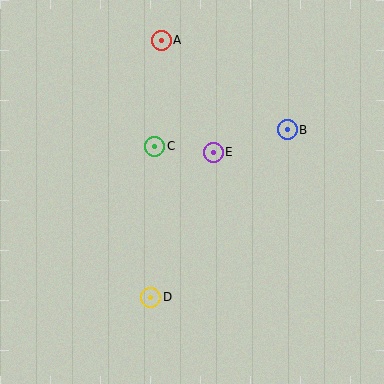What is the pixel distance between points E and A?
The distance between E and A is 124 pixels.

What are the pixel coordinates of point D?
Point D is at (151, 297).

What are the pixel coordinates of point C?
Point C is at (155, 146).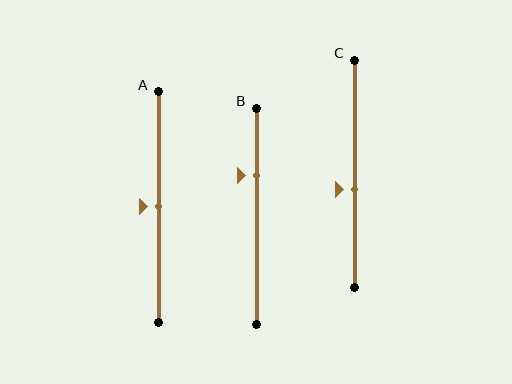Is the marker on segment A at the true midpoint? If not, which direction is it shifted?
Yes, the marker on segment A is at the true midpoint.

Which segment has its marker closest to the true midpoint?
Segment A has its marker closest to the true midpoint.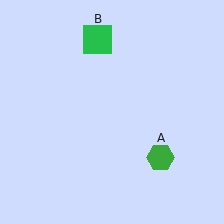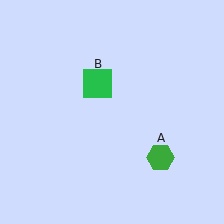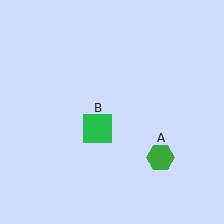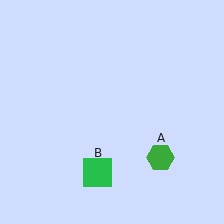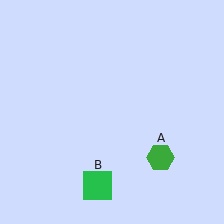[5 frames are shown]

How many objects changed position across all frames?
1 object changed position: green square (object B).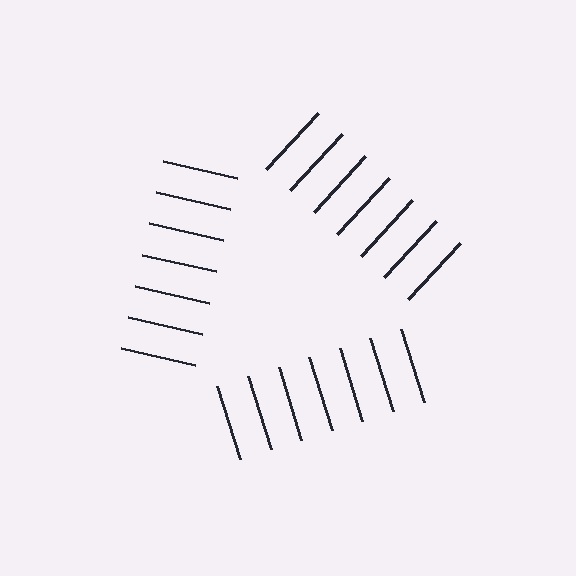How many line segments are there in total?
21 — 7 along each of the 3 edges.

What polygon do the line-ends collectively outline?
An illusory triangle — the line segments terminate on its edges but no continuous stroke is drawn.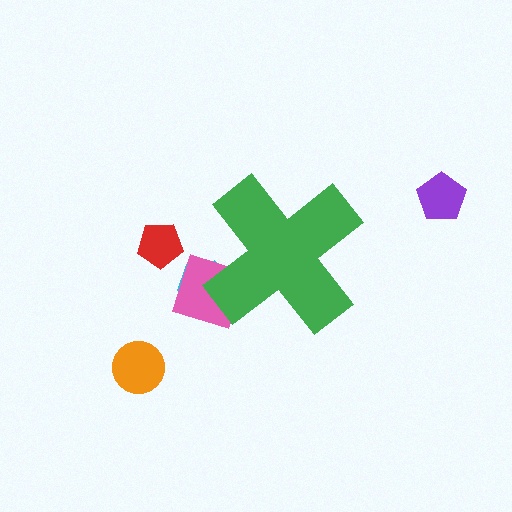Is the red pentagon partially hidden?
No, the red pentagon is fully visible.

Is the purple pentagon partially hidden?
No, the purple pentagon is fully visible.